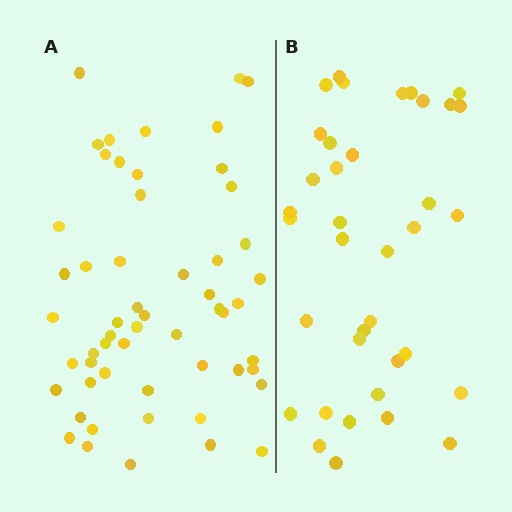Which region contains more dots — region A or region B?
Region A (the left region) has more dots.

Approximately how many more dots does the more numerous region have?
Region A has approximately 20 more dots than region B.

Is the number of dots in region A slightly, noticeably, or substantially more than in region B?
Region A has substantially more. The ratio is roughly 1.5 to 1.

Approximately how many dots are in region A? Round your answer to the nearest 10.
About 60 dots. (The exact count is 55, which rounds to 60.)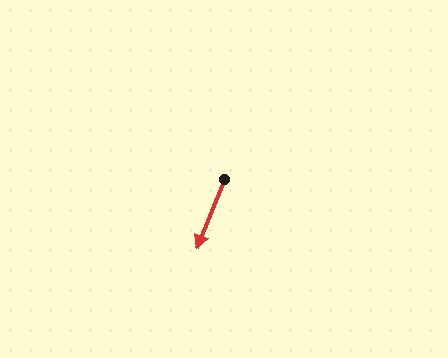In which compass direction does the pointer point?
South.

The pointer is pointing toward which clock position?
Roughly 7 o'clock.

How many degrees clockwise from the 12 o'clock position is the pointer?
Approximately 202 degrees.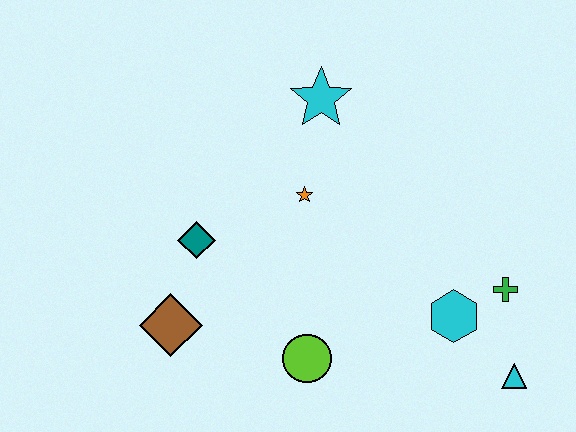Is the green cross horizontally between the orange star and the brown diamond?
No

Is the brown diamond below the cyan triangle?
No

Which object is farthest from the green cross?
The brown diamond is farthest from the green cross.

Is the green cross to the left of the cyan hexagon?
No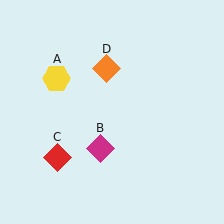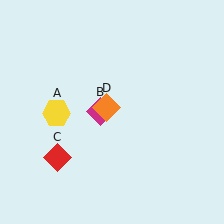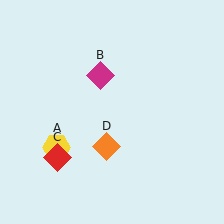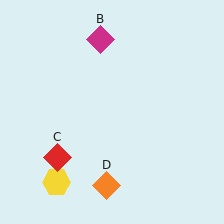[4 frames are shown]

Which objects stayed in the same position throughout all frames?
Red diamond (object C) remained stationary.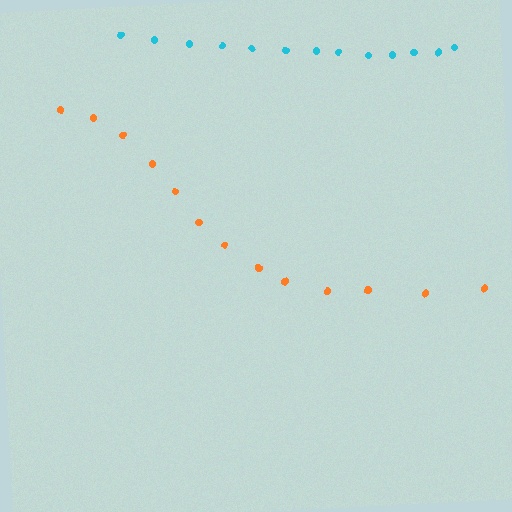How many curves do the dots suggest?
There are 2 distinct paths.